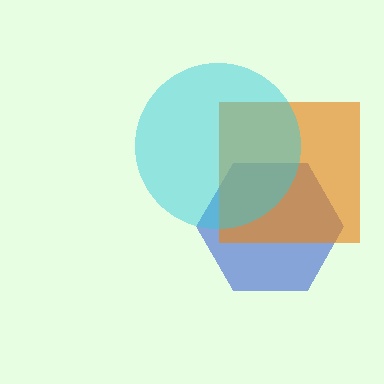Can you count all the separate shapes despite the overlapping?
Yes, there are 3 separate shapes.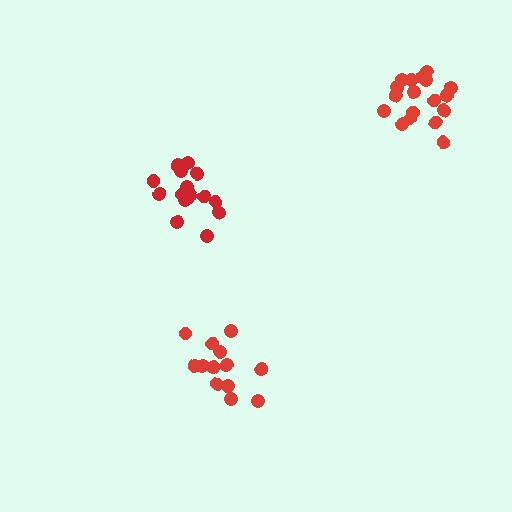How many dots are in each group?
Group 1: 13 dots, Group 2: 19 dots, Group 3: 16 dots (48 total).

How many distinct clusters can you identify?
There are 3 distinct clusters.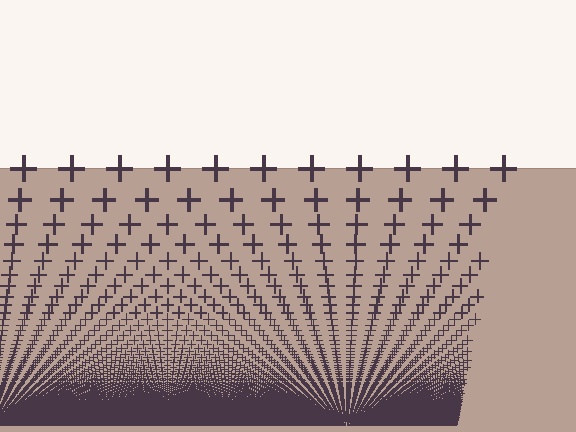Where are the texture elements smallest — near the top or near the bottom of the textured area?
Near the bottom.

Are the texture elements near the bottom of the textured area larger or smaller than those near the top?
Smaller. The gradient is inverted — elements near the bottom are smaller and denser.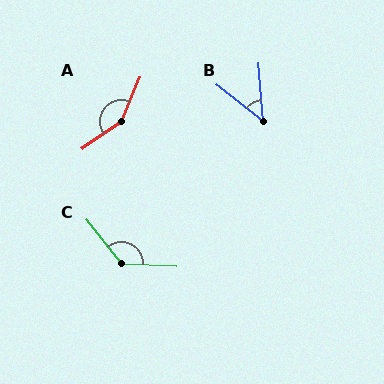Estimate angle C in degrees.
Approximately 131 degrees.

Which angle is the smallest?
B, at approximately 47 degrees.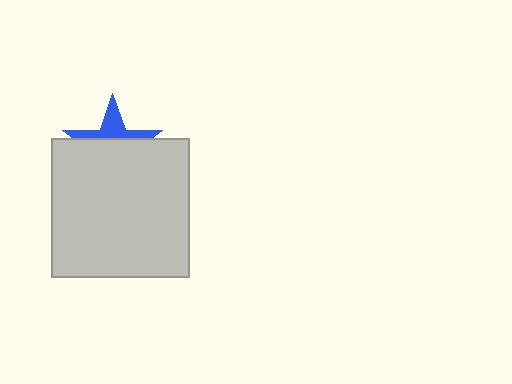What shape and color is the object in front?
The object in front is a light gray square.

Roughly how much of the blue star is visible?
A small part of it is visible (roughly 36%).